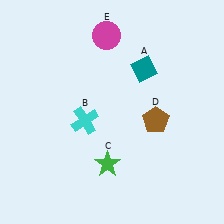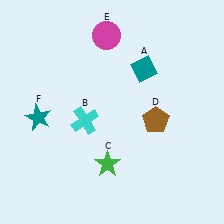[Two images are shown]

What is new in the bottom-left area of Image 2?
A teal star (F) was added in the bottom-left area of Image 2.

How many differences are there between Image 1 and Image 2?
There is 1 difference between the two images.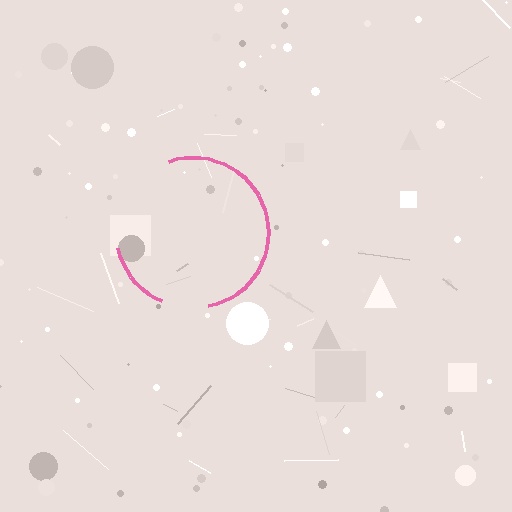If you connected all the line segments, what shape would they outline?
They would outline a circle.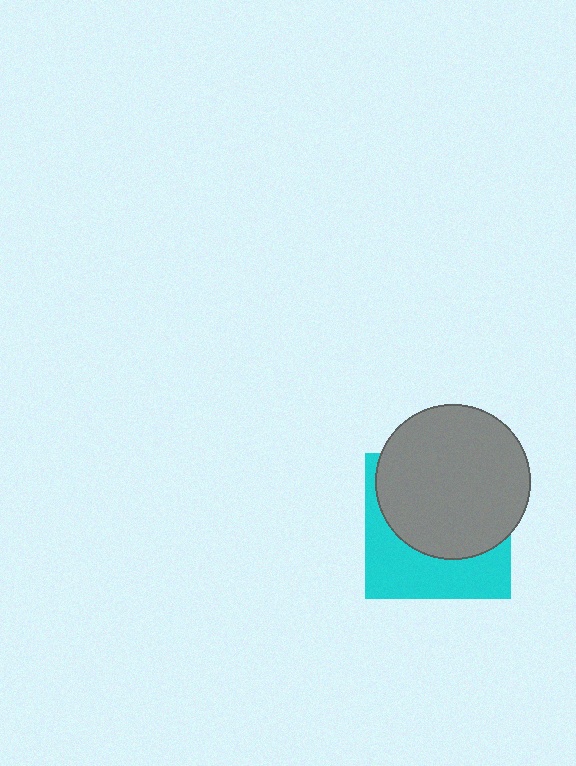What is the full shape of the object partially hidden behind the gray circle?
The partially hidden object is a cyan square.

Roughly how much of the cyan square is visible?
A small part of it is visible (roughly 40%).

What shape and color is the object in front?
The object in front is a gray circle.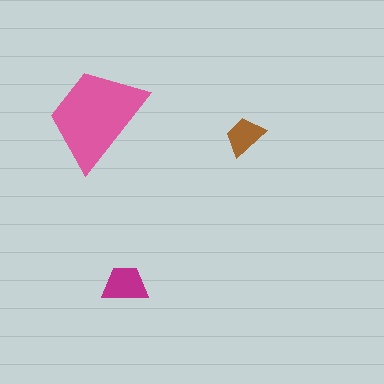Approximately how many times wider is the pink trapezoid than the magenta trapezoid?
About 2.5 times wider.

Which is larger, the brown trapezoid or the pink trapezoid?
The pink one.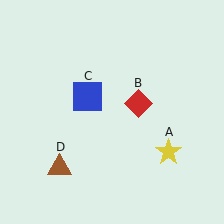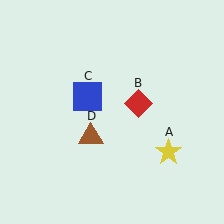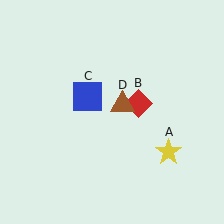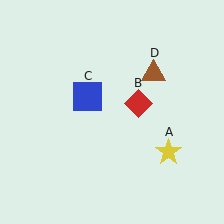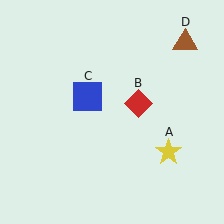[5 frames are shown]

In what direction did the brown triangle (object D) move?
The brown triangle (object D) moved up and to the right.